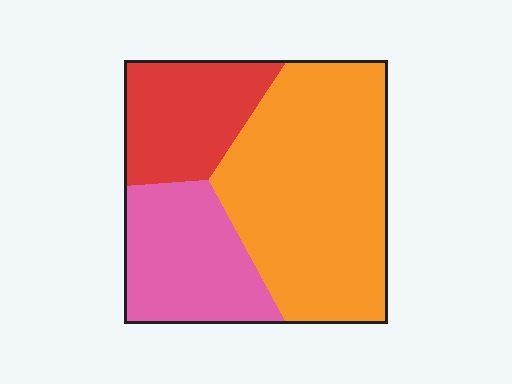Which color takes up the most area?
Orange, at roughly 55%.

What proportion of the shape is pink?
Pink covers about 25% of the shape.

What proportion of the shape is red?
Red takes up about one fifth (1/5) of the shape.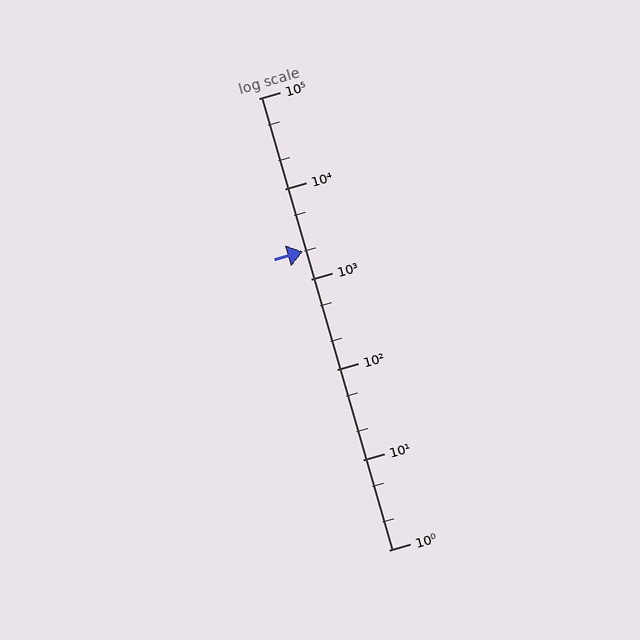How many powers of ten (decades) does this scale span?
The scale spans 5 decades, from 1 to 100000.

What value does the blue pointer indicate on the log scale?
The pointer indicates approximately 2000.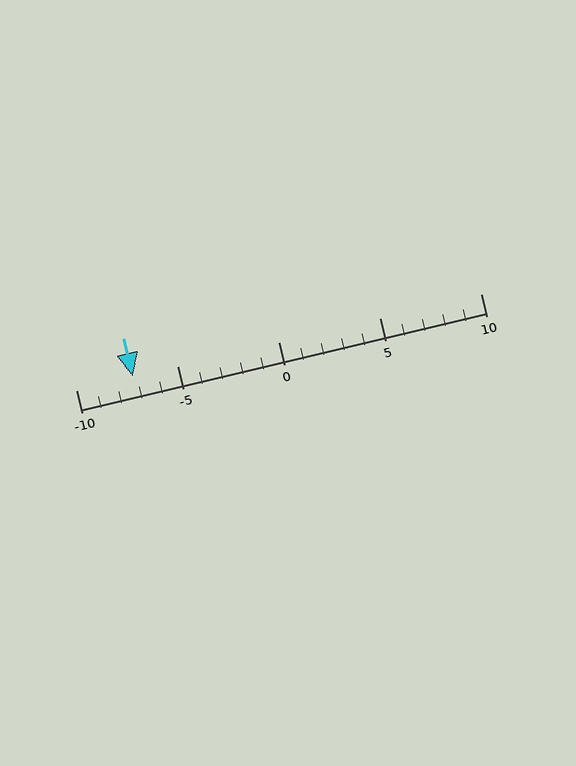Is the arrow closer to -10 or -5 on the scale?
The arrow is closer to -5.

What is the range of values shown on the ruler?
The ruler shows values from -10 to 10.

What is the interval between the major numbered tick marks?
The major tick marks are spaced 5 units apart.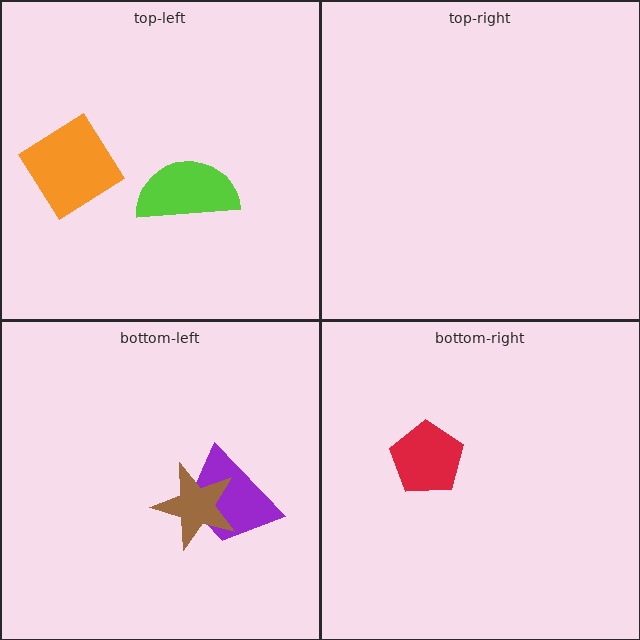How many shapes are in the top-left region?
2.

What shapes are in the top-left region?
The orange diamond, the lime semicircle.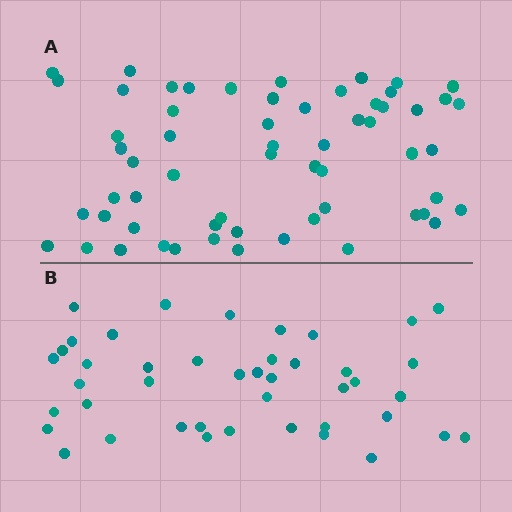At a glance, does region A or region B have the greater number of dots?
Region A (the top region) has more dots.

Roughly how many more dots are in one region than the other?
Region A has approximately 15 more dots than region B.